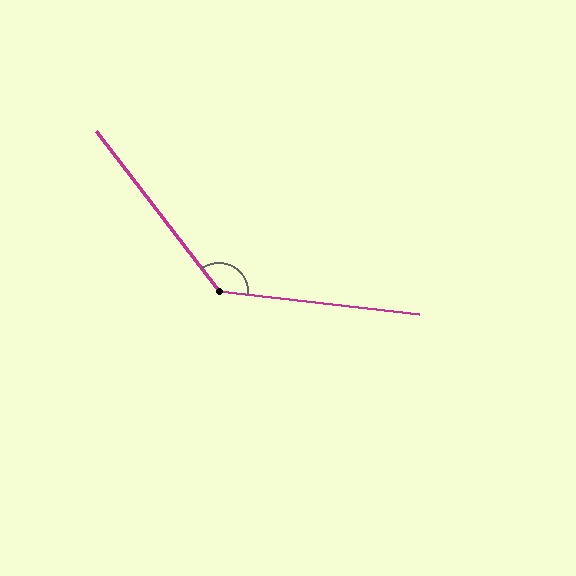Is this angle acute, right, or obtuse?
It is obtuse.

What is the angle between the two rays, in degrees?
Approximately 134 degrees.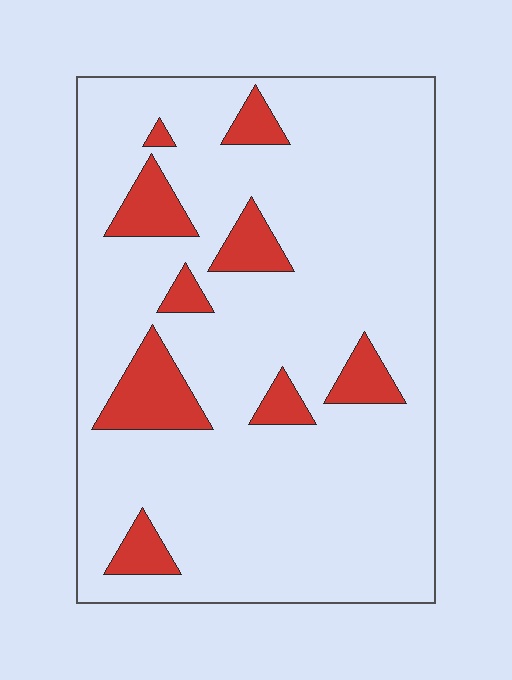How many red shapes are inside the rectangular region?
9.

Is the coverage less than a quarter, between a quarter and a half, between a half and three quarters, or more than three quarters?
Less than a quarter.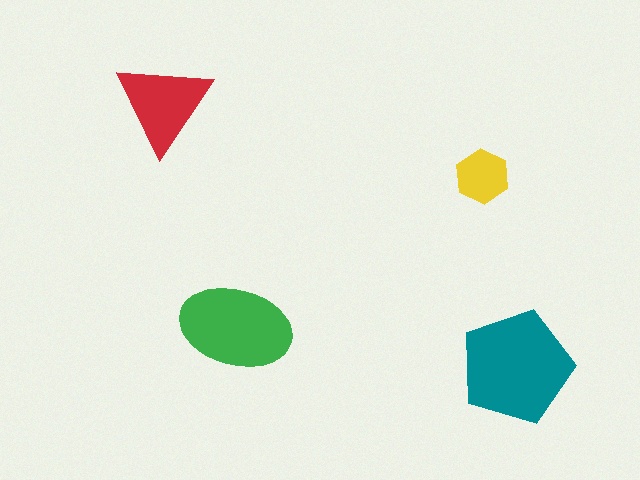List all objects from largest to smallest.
The teal pentagon, the green ellipse, the red triangle, the yellow hexagon.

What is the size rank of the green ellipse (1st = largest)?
2nd.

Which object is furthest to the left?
The red triangle is leftmost.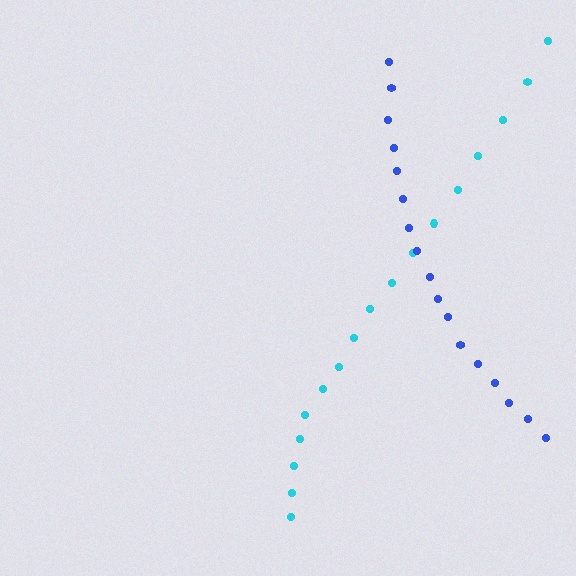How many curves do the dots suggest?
There are 2 distinct paths.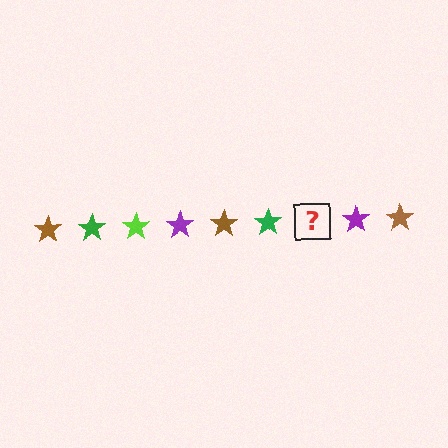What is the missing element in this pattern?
The missing element is a lime star.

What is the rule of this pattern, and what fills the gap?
The rule is that the pattern cycles through brown, green, lime, purple stars. The gap should be filled with a lime star.